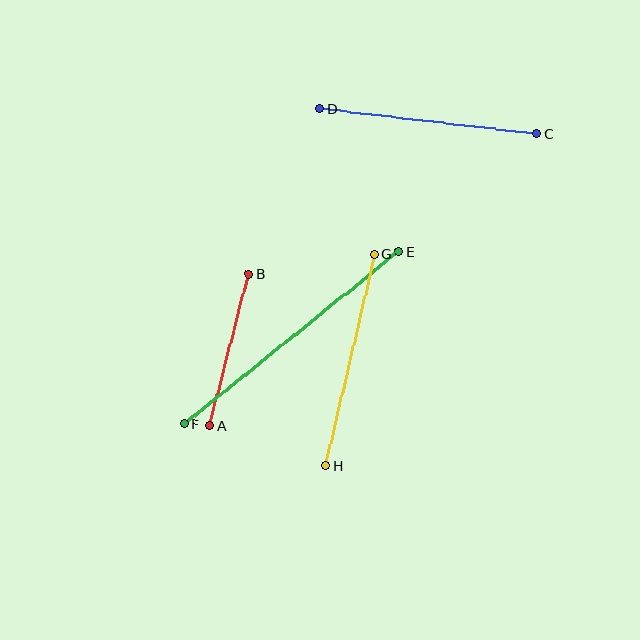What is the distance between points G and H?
The distance is approximately 217 pixels.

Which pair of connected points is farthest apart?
Points E and F are farthest apart.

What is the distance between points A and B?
The distance is approximately 157 pixels.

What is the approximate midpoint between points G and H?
The midpoint is at approximately (350, 360) pixels.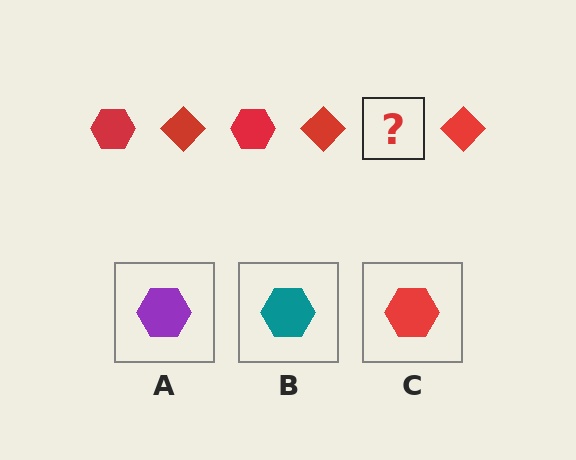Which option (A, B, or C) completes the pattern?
C.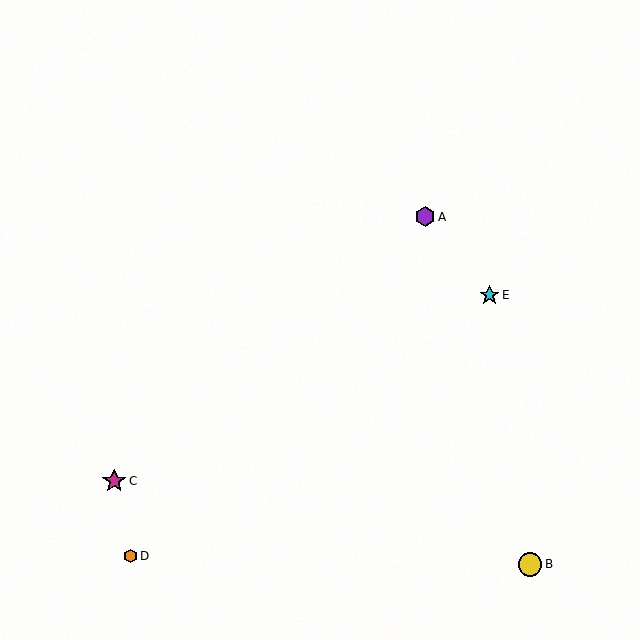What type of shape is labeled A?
Shape A is a purple hexagon.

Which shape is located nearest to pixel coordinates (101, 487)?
The magenta star (labeled C) at (114, 481) is nearest to that location.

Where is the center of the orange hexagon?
The center of the orange hexagon is at (131, 556).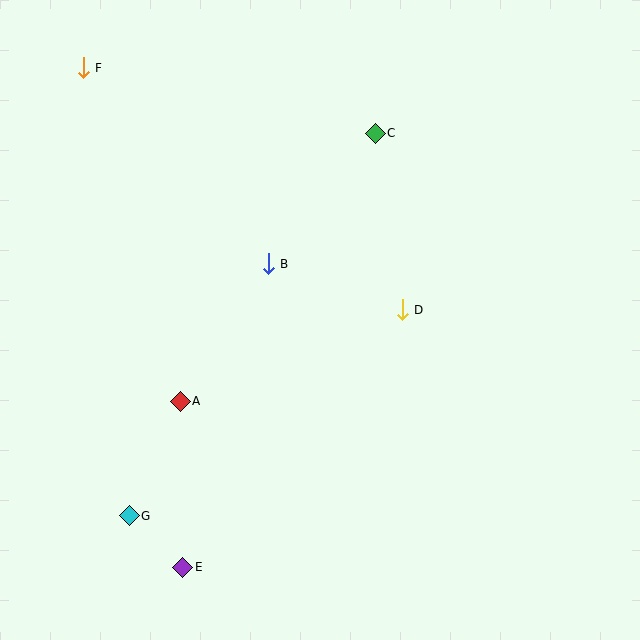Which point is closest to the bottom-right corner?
Point D is closest to the bottom-right corner.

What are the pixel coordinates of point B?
Point B is at (268, 264).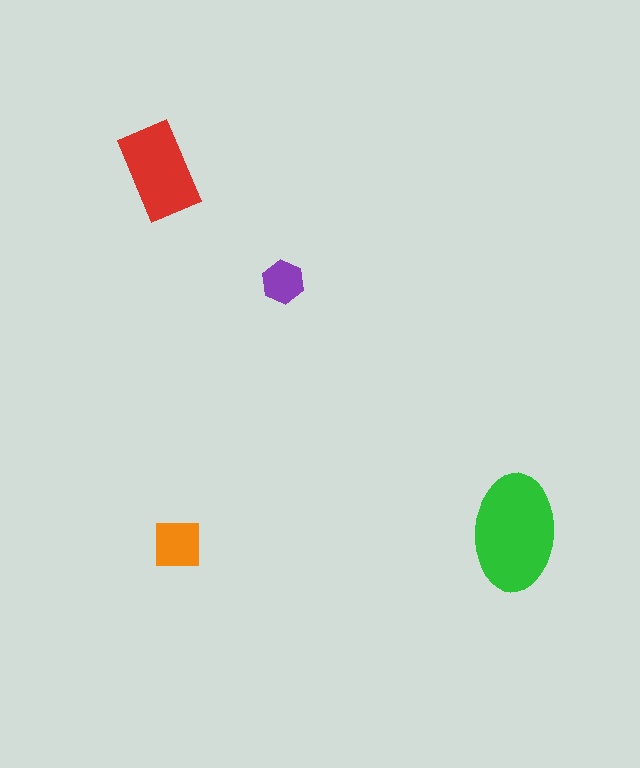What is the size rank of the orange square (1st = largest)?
3rd.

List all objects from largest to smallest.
The green ellipse, the red rectangle, the orange square, the purple hexagon.